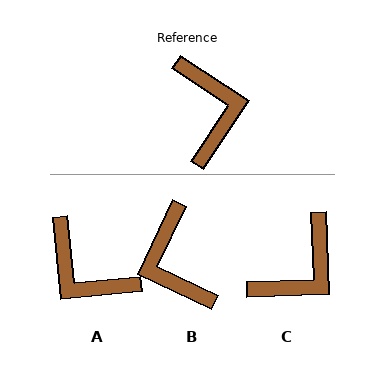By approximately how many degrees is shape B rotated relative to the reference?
Approximately 172 degrees clockwise.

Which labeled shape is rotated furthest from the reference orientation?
B, about 172 degrees away.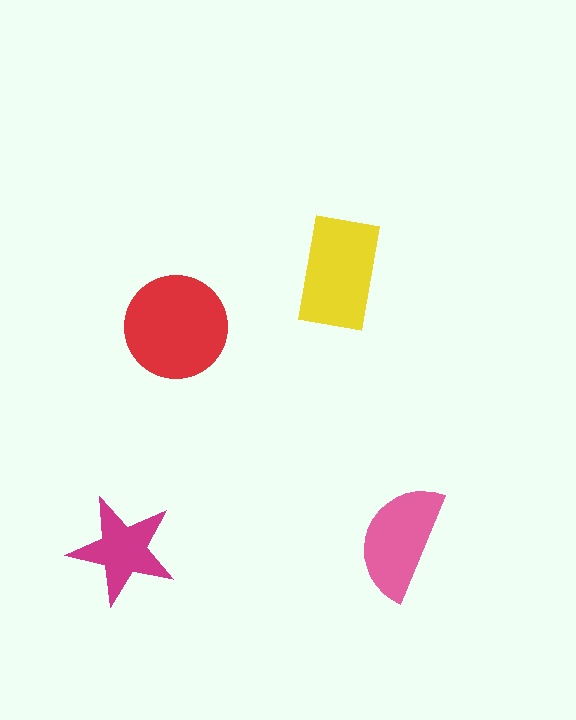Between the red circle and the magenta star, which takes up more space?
The red circle.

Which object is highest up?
The yellow rectangle is topmost.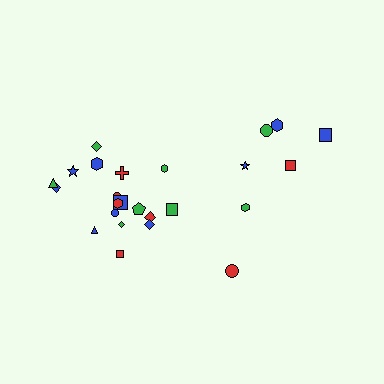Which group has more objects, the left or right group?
The left group.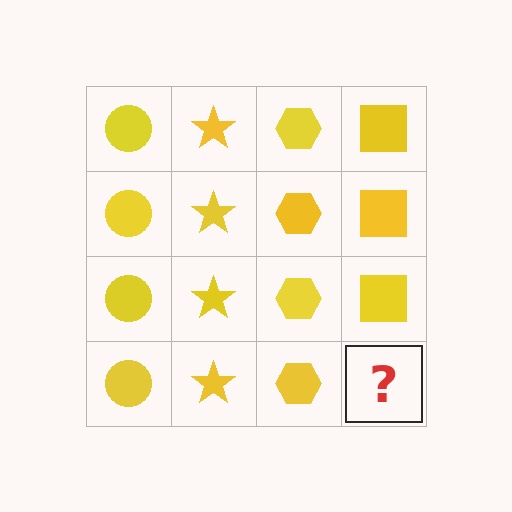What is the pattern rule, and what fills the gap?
The rule is that each column has a consistent shape. The gap should be filled with a yellow square.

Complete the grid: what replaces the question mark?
The question mark should be replaced with a yellow square.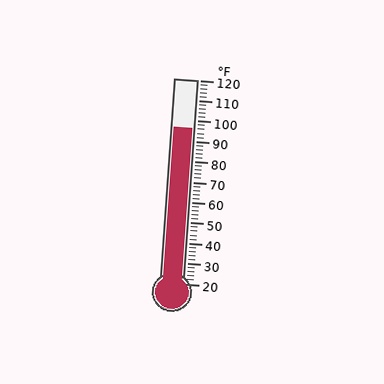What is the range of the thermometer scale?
The thermometer scale ranges from 20°F to 120°F.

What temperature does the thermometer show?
The thermometer shows approximately 96°F.